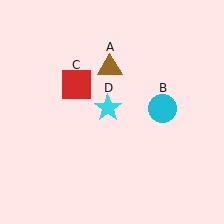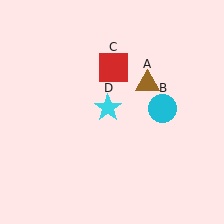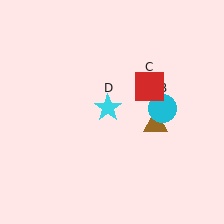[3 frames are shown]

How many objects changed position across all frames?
2 objects changed position: brown triangle (object A), red square (object C).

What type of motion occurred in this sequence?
The brown triangle (object A), red square (object C) rotated clockwise around the center of the scene.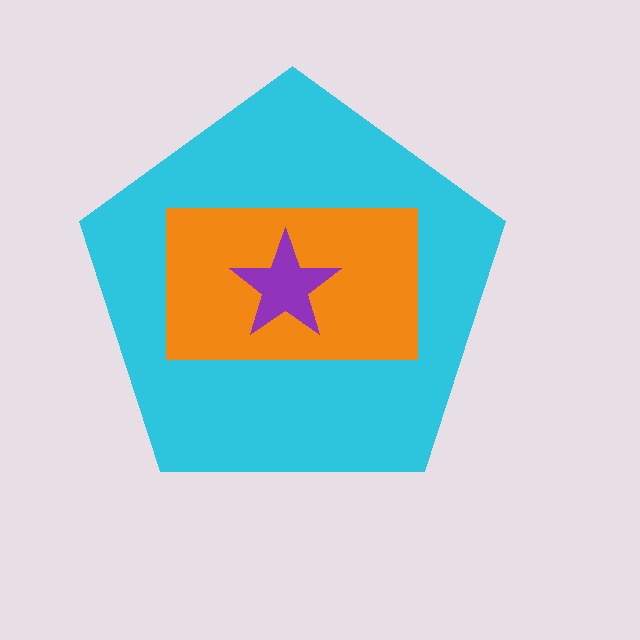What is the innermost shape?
The purple star.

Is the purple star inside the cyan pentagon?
Yes.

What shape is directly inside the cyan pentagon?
The orange rectangle.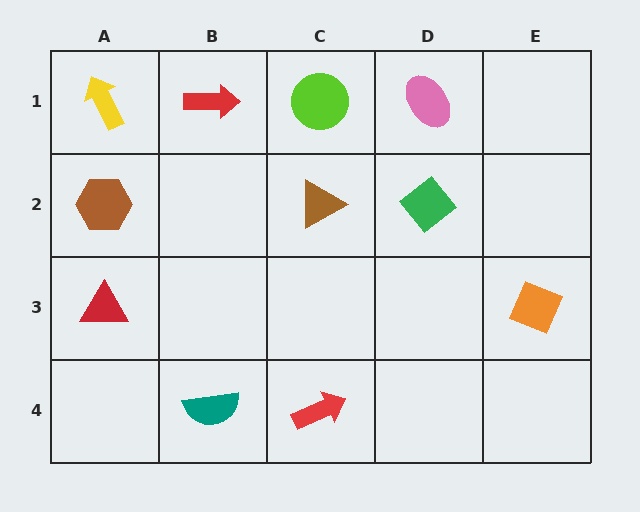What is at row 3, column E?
An orange diamond.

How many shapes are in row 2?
3 shapes.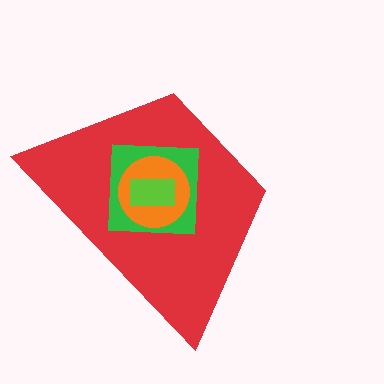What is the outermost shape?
The red trapezoid.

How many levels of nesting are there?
4.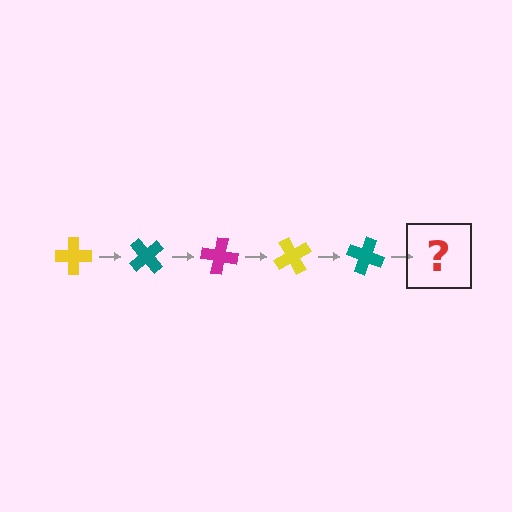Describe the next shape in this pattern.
It should be a magenta cross, rotated 250 degrees from the start.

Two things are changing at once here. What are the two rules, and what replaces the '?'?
The two rules are that it rotates 50 degrees each step and the color cycles through yellow, teal, and magenta. The '?' should be a magenta cross, rotated 250 degrees from the start.